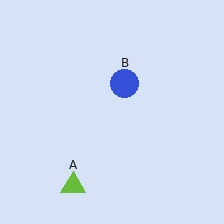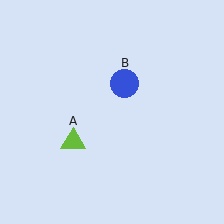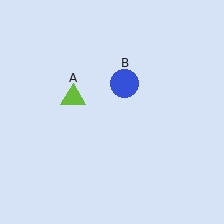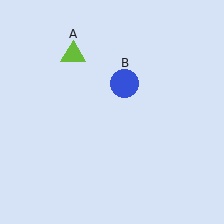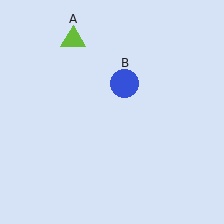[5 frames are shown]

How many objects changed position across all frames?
1 object changed position: lime triangle (object A).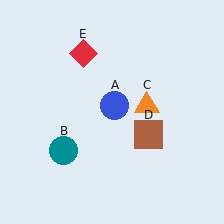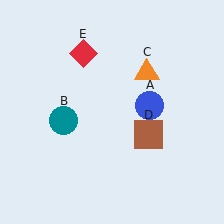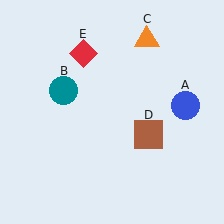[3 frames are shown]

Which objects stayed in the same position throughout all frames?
Brown square (object D) and red diamond (object E) remained stationary.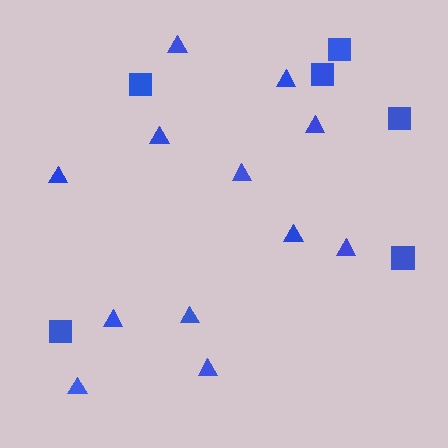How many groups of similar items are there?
There are 2 groups: one group of squares (6) and one group of triangles (12).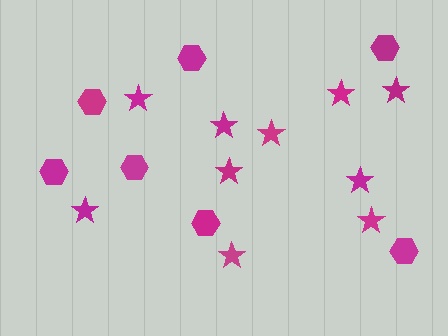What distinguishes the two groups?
There are 2 groups: one group of stars (10) and one group of hexagons (7).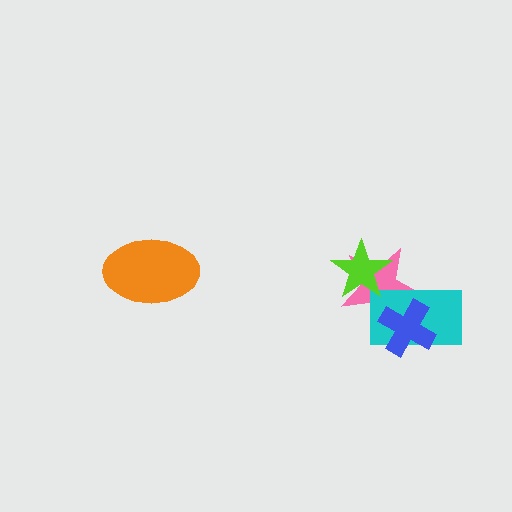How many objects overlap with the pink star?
3 objects overlap with the pink star.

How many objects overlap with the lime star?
1 object overlaps with the lime star.